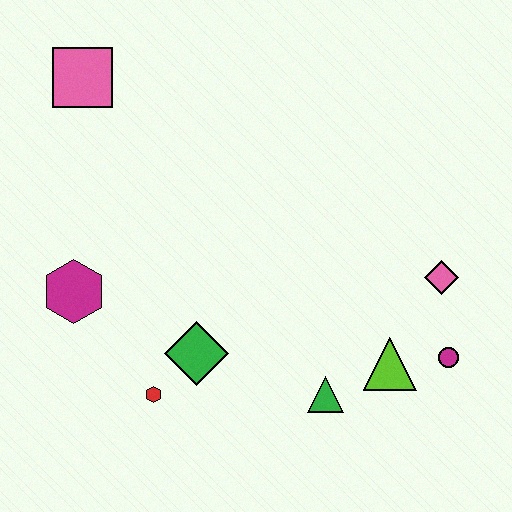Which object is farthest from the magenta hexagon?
The magenta circle is farthest from the magenta hexagon.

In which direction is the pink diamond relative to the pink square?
The pink diamond is to the right of the pink square.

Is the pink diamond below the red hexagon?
No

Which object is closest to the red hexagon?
The green diamond is closest to the red hexagon.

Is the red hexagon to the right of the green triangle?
No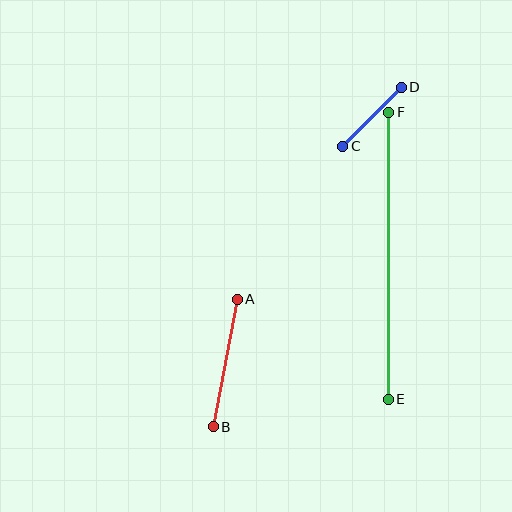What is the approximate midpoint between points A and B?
The midpoint is at approximately (225, 363) pixels.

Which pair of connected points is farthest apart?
Points E and F are farthest apart.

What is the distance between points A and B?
The distance is approximately 130 pixels.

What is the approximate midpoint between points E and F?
The midpoint is at approximately (389, 256) pixels.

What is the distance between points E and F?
The distance is approximately 287 pixels.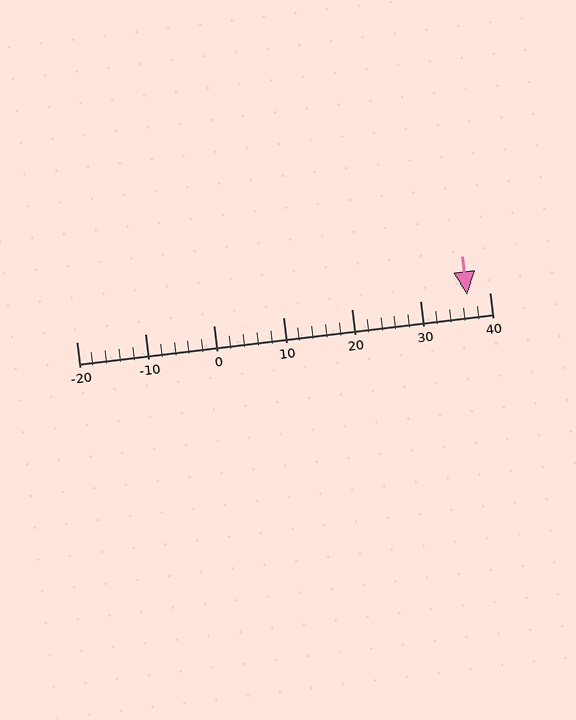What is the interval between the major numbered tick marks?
The major tick marks are spaced 10 units apart.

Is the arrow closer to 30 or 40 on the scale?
The arrow is closer to 40.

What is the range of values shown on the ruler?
The ruler shows values from -20 to 40.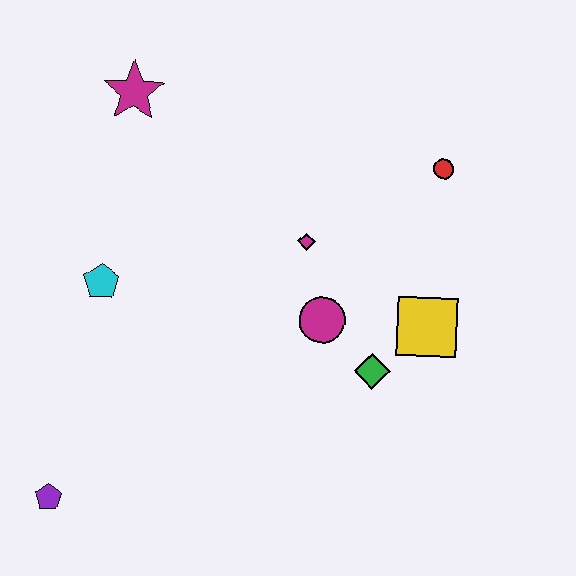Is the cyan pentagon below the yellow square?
No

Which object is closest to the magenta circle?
The green diamond is closest to the magenta circle.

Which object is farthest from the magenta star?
The purple pentagon is farthest from the magenta star.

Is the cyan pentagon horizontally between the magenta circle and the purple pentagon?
Yes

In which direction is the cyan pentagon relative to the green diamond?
The cyan pentagon is to the left of the green diamond.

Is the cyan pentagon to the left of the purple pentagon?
No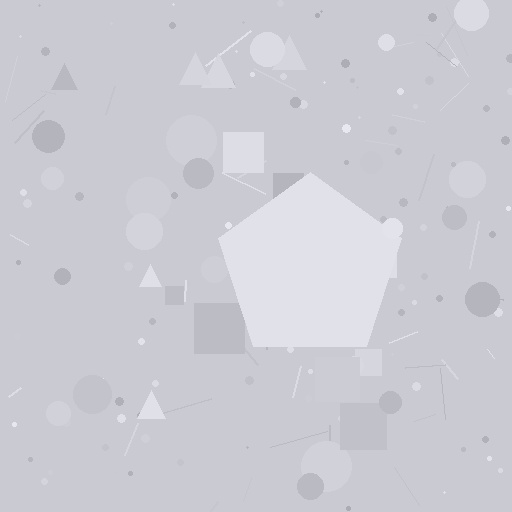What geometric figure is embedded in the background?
A pentagon is embedded in the background.